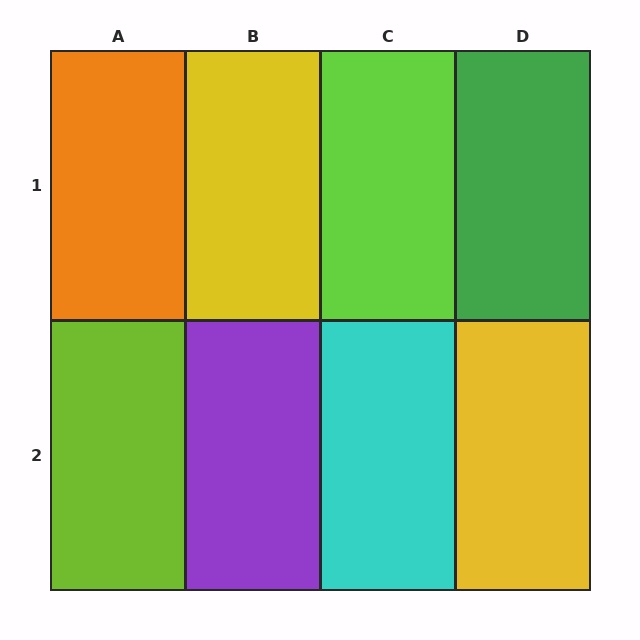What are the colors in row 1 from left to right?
Orange, yellow, lime, green.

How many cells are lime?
2 cells are lime.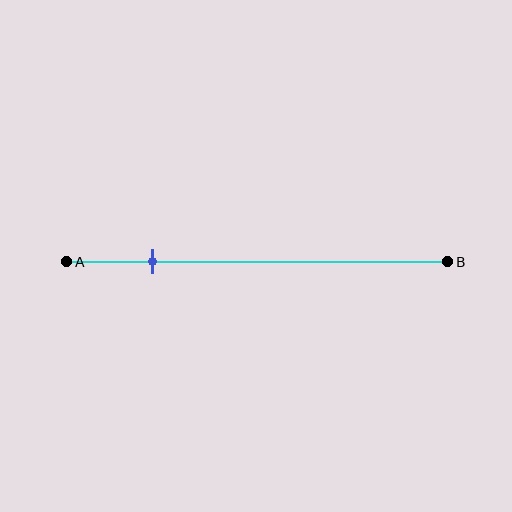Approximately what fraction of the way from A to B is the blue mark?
The blue mark is approximately 20% of the way from A to B.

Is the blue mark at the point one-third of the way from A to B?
No, the mark is at about 20% from A, not at the 33% one-third point.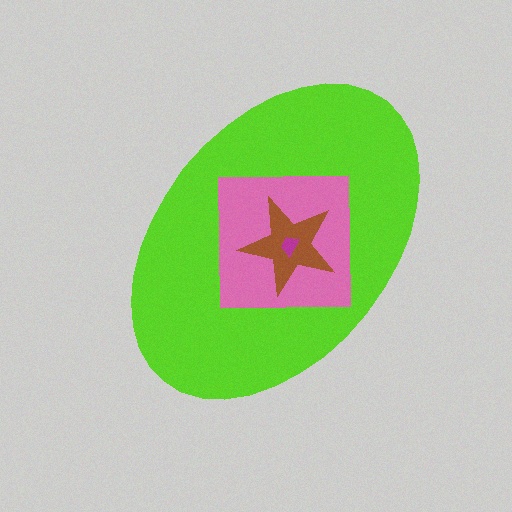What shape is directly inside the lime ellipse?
The pink square.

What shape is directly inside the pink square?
The brown star.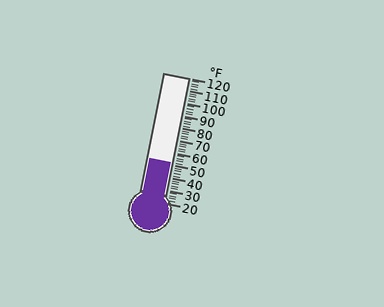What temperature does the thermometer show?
The thermometer shows approximately 52°F.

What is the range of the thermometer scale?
The thermometer scale ranges from 20°F to 120°F.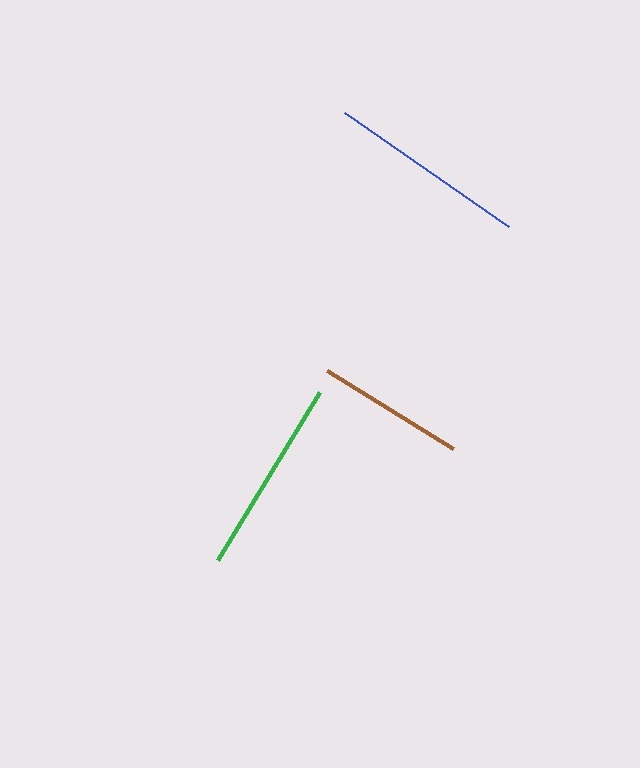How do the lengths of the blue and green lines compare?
The blue and green lines are approximately the same length.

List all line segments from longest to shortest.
From longest to shortest: blue, green, brown.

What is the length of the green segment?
The green segment is approximately 197 pixels long.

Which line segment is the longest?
The blue line is the longest at approximately 200 pixels.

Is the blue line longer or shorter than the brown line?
The blue line is longer than the brown line.